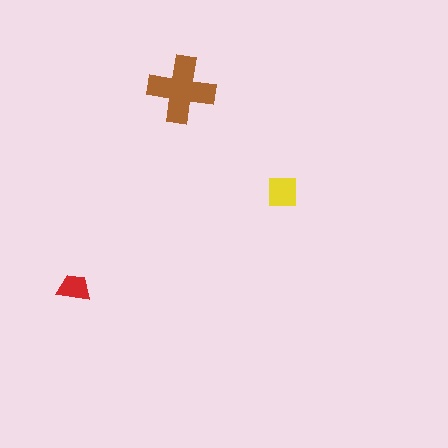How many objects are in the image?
There are 3 objects in the image.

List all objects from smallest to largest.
The red trapezoid, the yellow square, the brown cross.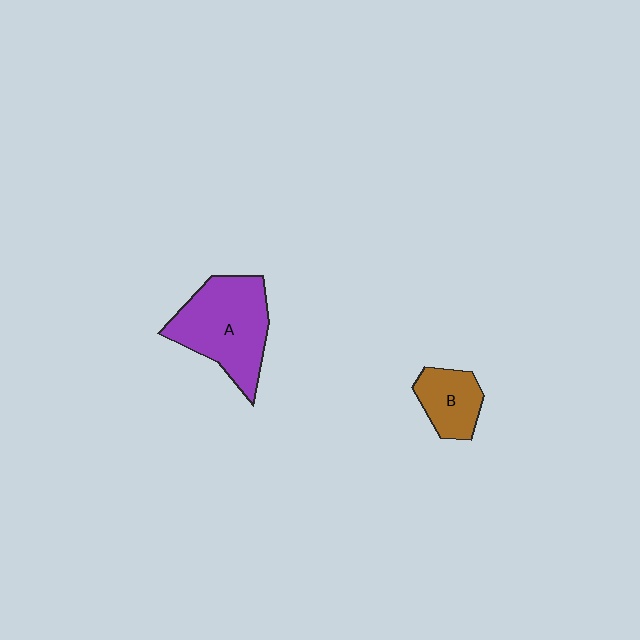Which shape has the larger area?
Shape A (purple).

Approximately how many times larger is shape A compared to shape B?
Approximately 2.1 times.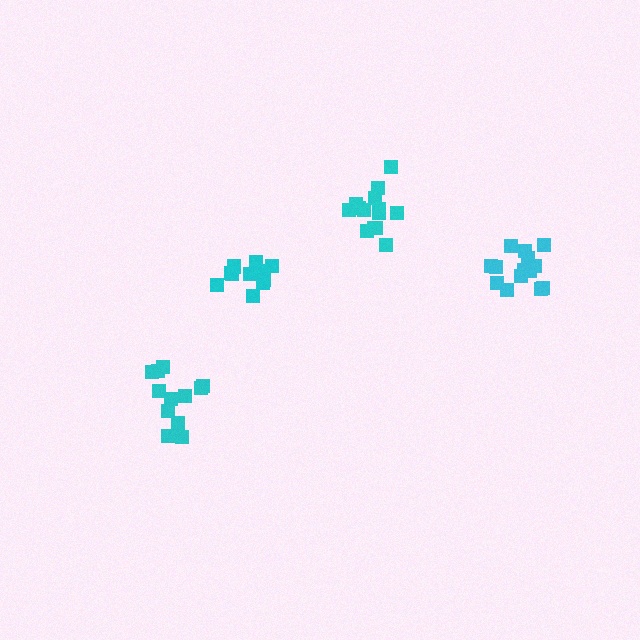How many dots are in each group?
Group 1: 12 dots, Group 2: 14 dots, Group 3: 14 dots, Group 4: 11 dots (51 total).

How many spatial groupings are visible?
There are 4 spatial groupings.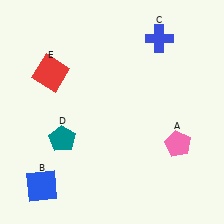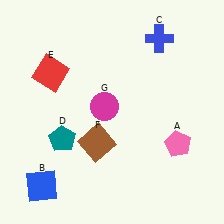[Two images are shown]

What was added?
A brown square (F), a magenta circle (G) were added in Image 2.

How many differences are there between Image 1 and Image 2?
There are 2 differences between the two images.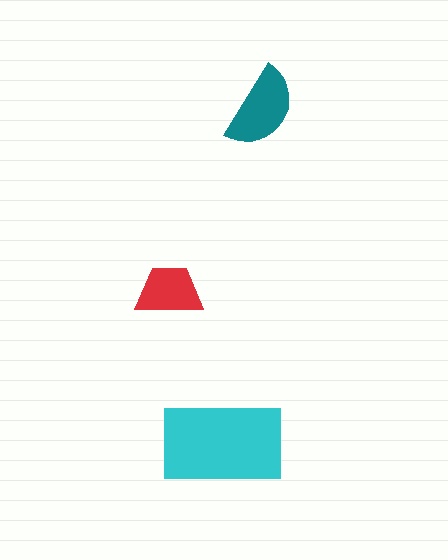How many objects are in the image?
There are 3 objects in the image.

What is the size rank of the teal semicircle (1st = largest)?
2nd.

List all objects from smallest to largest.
The red trapezoid, the teal semicircle, the cyan rectangle.